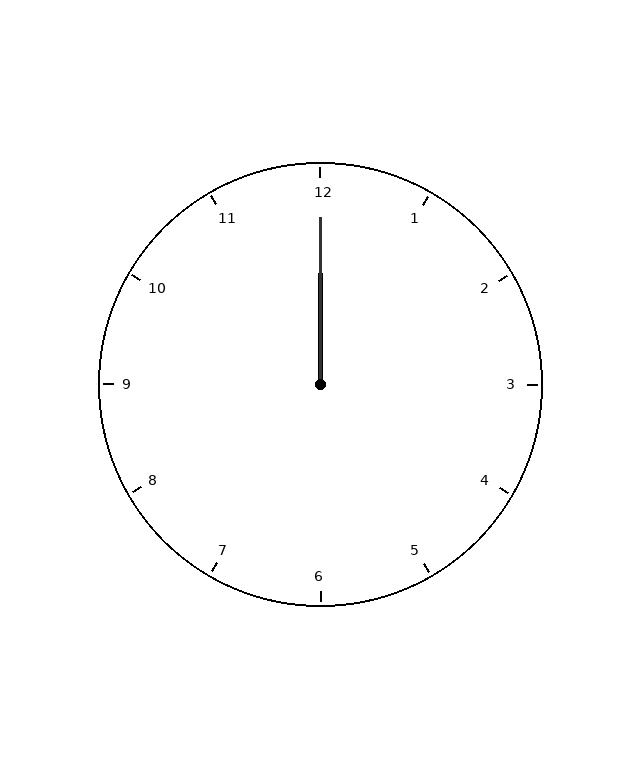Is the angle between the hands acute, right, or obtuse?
It is acute.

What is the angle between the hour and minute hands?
Approximately 0 degrees.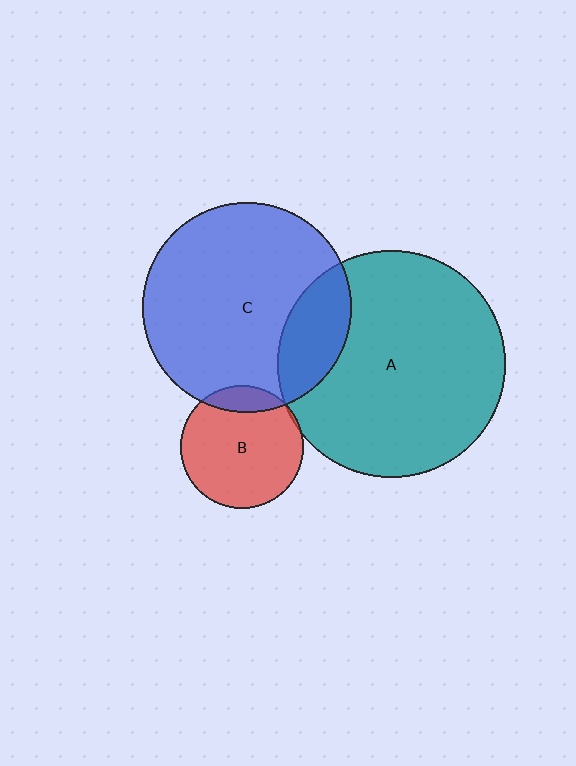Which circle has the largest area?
Circle A (teal).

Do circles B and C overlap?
Yes.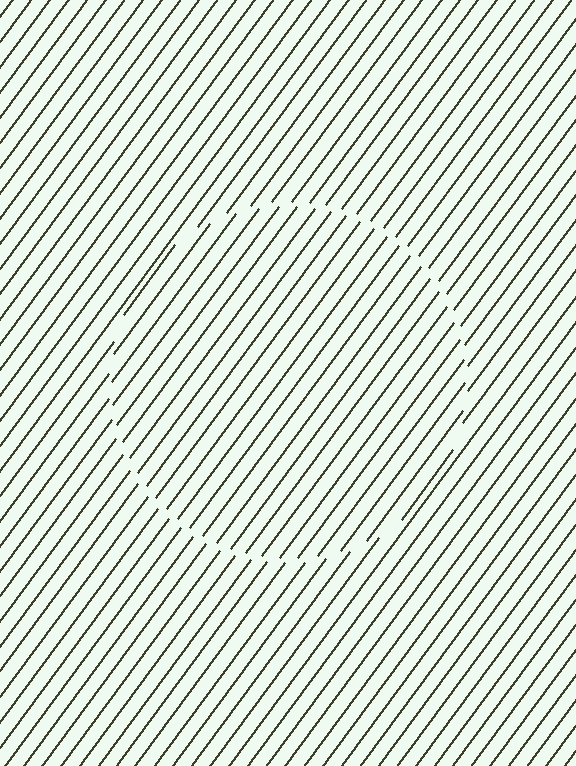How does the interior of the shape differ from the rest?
The interior of the shape contains the same grating, shifted by half a period — the contour is defined by the phase discontinuity where line-ends from the inner and outer gratings abut.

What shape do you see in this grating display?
An illusory circle. The interior of the shape contains the same grating, shifted by half a period — the contour is defined by the phase discontinuity where line-ends from the inner and outer gratings abut.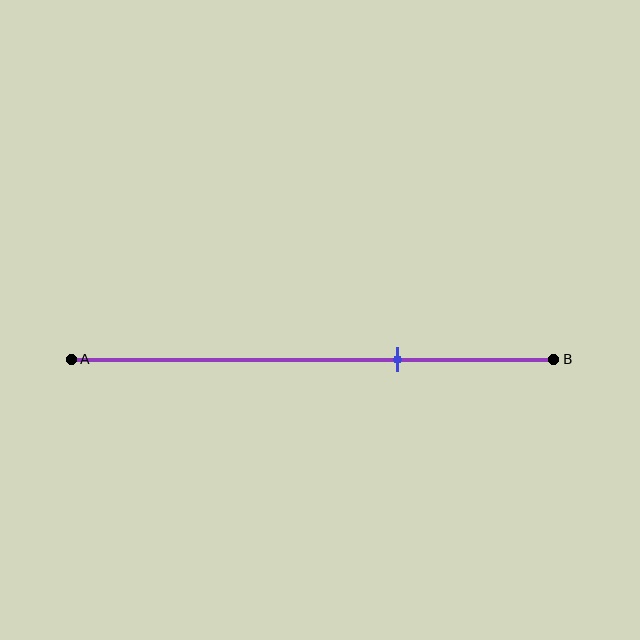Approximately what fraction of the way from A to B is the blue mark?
The blue mark is approximately 70% of the way from A to B.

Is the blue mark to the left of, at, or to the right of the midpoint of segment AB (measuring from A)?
The blue mark is to the right of the midpoint of segment AB.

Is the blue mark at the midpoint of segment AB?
No, the mark is at about 70% from A, not at the 50% midpoint.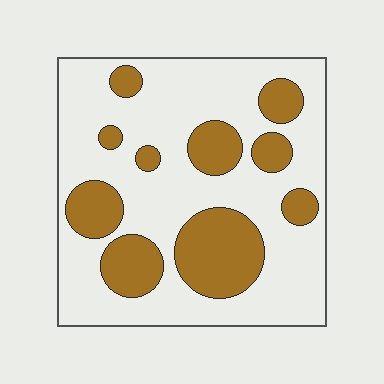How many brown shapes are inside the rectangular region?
10.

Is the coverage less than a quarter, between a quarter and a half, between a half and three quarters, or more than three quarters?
Between a quarter and a half.